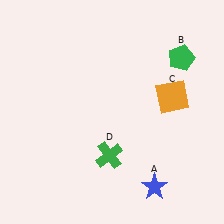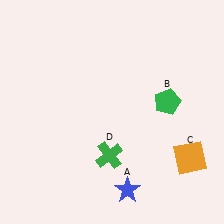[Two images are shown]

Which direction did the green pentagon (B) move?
The green pentagon (B) moved down.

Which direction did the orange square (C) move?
The orange square (C) moved down.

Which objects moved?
The objects that moved are: the blue star (A), the green pentagon (B), the orange square (C).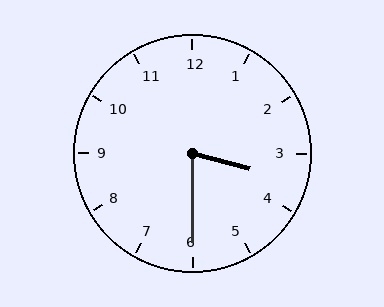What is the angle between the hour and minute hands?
Approximately 75 degrees.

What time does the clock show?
3:30.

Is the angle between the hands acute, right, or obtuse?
It is acute.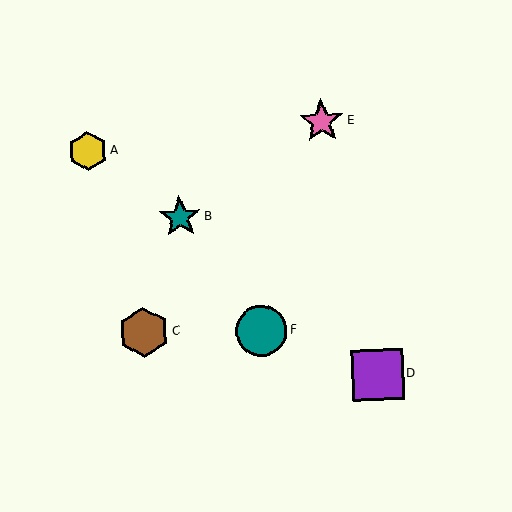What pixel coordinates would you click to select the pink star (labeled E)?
Click at (321, 121) to select the pink star E.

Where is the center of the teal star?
The center of the teal star is at (180, 217).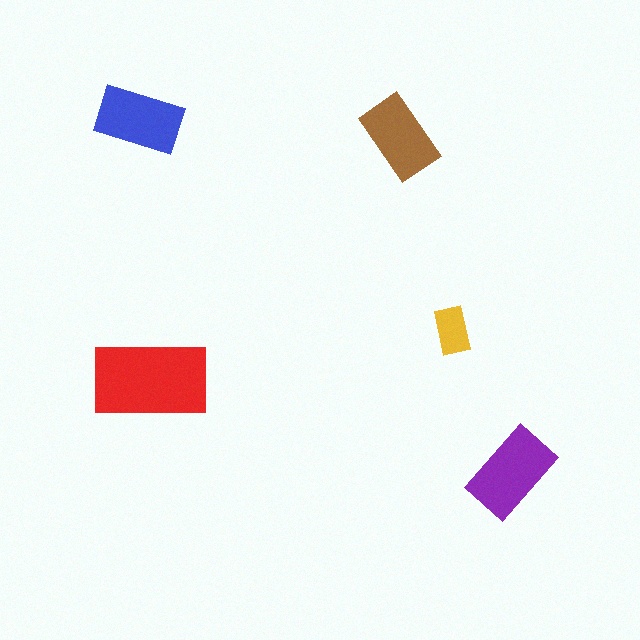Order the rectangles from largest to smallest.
the red one, the purple one, the blue one, the brown one, the yellow one.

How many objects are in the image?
There are 5 objects in the image.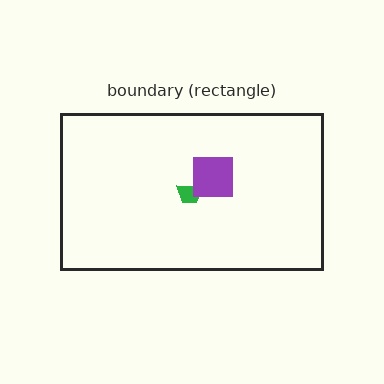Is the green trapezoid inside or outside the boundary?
Inside.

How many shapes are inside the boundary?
2 inside, 0 outside.